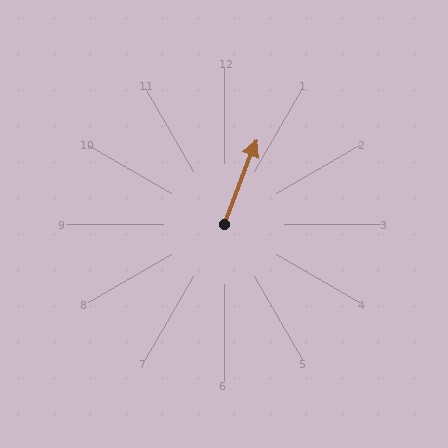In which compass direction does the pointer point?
North.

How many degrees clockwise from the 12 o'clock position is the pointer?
Approximately 21 degrees.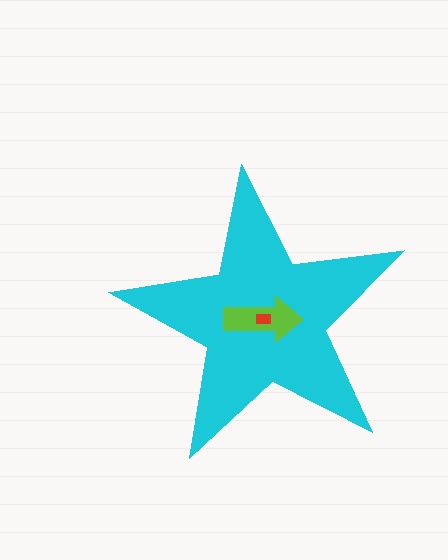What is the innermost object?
The red rectangle.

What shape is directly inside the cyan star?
The lime arrow.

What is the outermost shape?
The cyan star.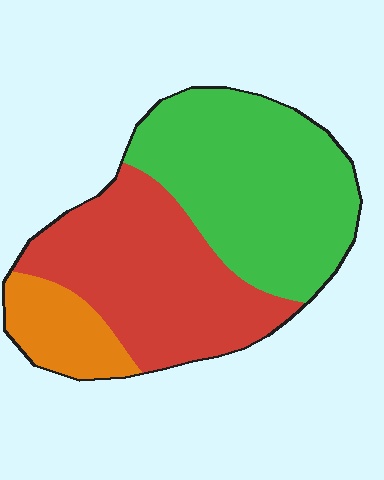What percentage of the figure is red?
Red takes up between a quarter and a half of the figure.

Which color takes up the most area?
Green, at roughly 45%.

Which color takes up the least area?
Orange, at roughly 15%.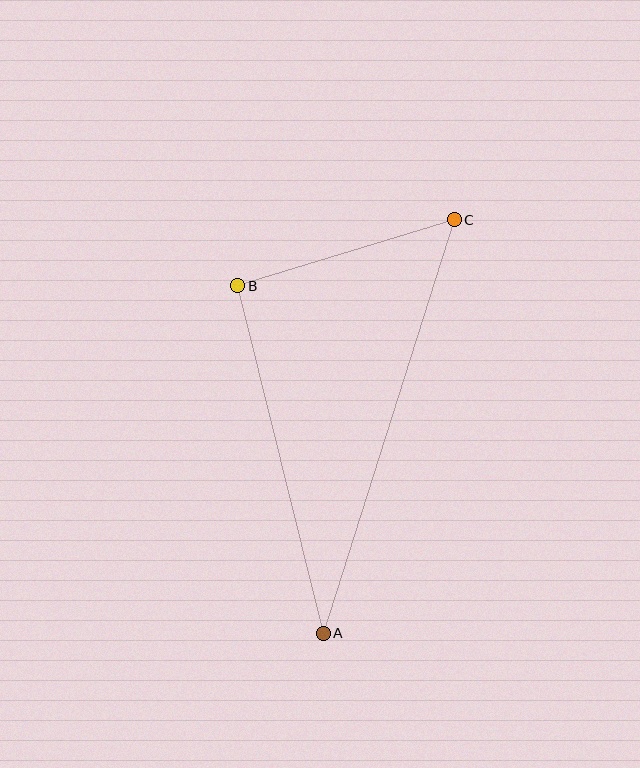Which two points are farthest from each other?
Points A and C are farthest from each other.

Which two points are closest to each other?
Points B and C are closest to each other.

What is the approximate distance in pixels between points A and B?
The distance between A and B is approximately 358 pixels.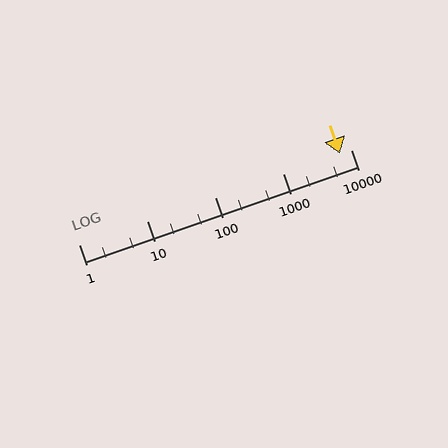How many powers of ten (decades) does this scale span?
The scale spans 4 decades, from 1 to 10000.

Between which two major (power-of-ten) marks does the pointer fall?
The pointer is between 1000 and 10000.